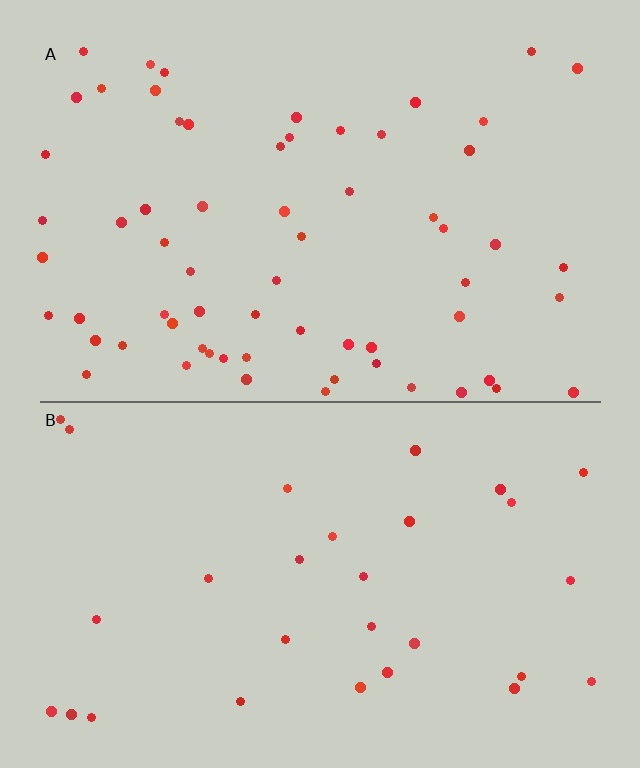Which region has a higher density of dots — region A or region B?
A (the top).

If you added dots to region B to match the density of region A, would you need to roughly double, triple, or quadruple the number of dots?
Approximately double.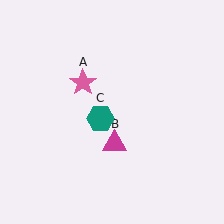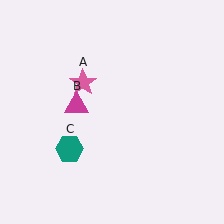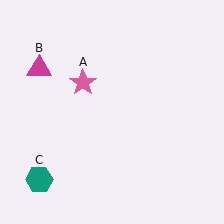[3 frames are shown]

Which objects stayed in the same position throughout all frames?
Pink star (object A) remained stationary.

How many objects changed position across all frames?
2 objects changed position: magenta triangle (object B), teal hexagon (object C).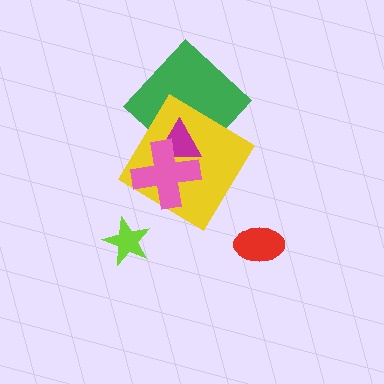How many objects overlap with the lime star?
0 objects overlap with the lime star.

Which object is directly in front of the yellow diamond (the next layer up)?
The magenta triangle is directly in front of the yellow diamond.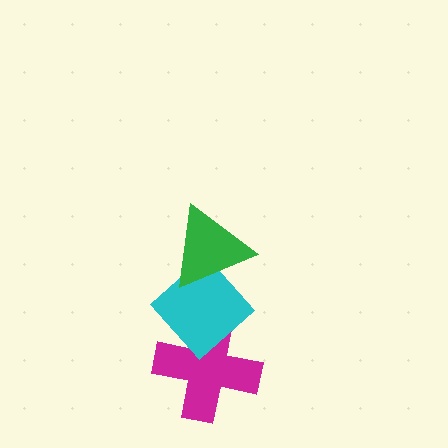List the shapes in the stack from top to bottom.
From top to bottom: the green triangle, the cyan diamond, the magenta cross.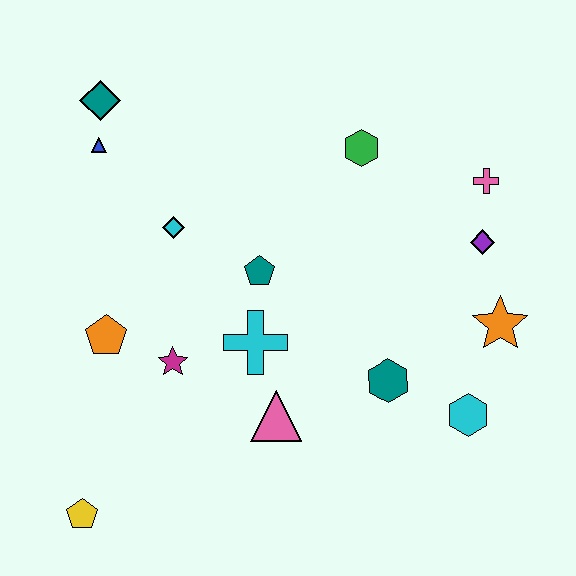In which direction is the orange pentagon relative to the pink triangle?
The orange pentagon is to the left of the pink triangle.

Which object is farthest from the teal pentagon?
The yellow pentagon is farthest from the teal pentagon.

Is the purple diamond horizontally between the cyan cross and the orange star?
Yes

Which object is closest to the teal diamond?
The blue triangle is closest to the teal diamond.